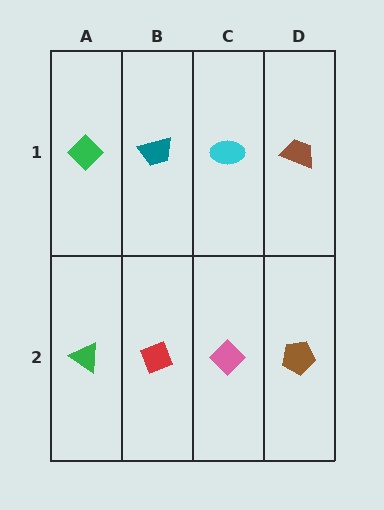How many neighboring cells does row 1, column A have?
2.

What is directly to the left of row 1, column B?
A green diamond.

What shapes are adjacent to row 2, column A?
A green diamond (row 1, column A), a red diamond (row 2, column B).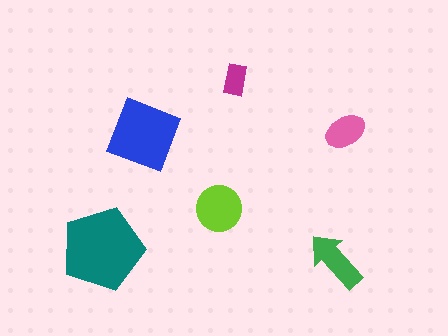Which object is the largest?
The teal pentagon.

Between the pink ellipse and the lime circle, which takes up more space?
The lime circle.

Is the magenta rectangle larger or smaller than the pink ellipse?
Smaller.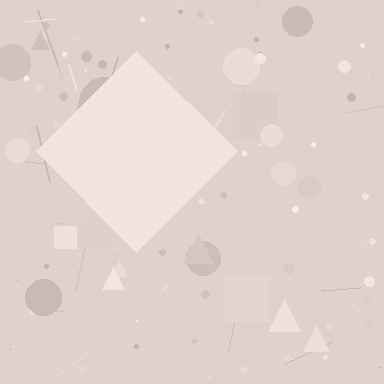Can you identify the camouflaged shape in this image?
The camouflaged shape is a diamond.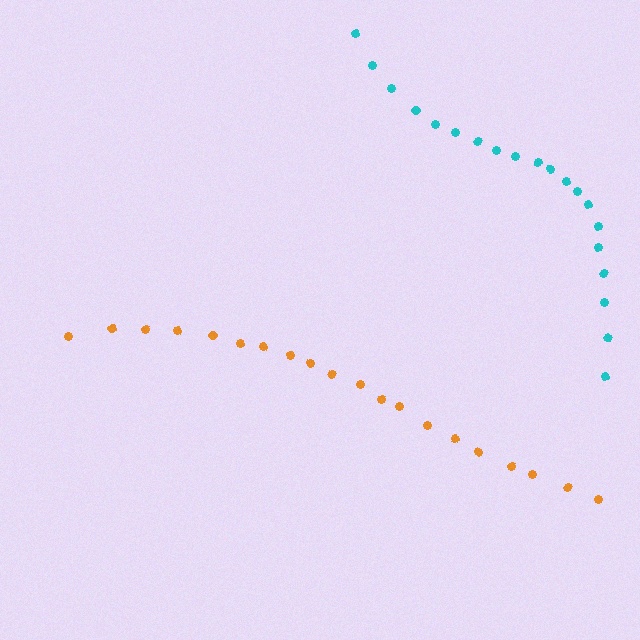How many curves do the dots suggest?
There are 2 distinct paths.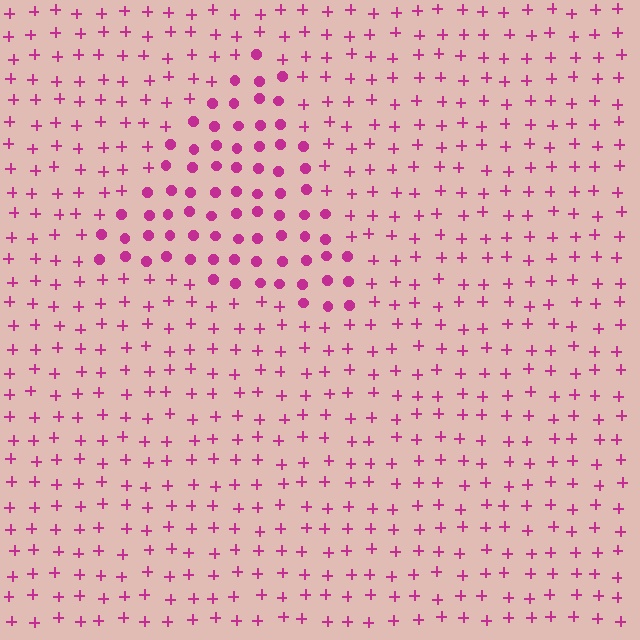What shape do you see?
I see a triangle.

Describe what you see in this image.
The image is filled with small magenta elements arranged in a uniform grid. A triangle-shaped region contains circles, while the surrounding area contains plus signs. The boundary is defined purely by the change in element shape.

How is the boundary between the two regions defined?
The boundary is defined by a change in element shape: circles inside vs. plus signs outside. All elements share the same color and spacing.